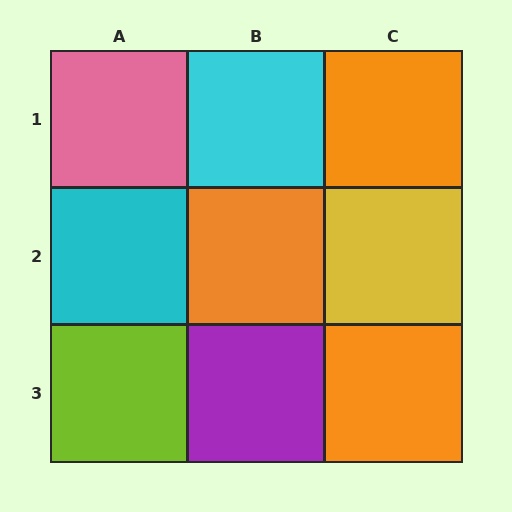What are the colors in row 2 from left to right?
Cyan, orange, yellow.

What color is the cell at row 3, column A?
Lime.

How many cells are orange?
3 cells are orange.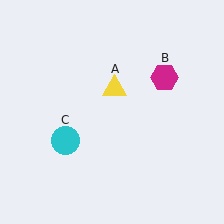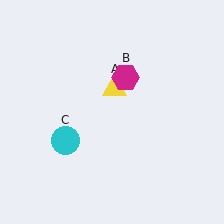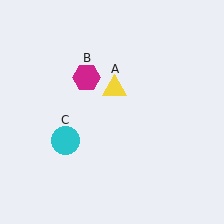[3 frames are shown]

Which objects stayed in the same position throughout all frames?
Yellow triangle (object A) and cyan circle (object C) remained stationary.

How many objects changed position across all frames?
1 object changed position: magenta hexagon (object B).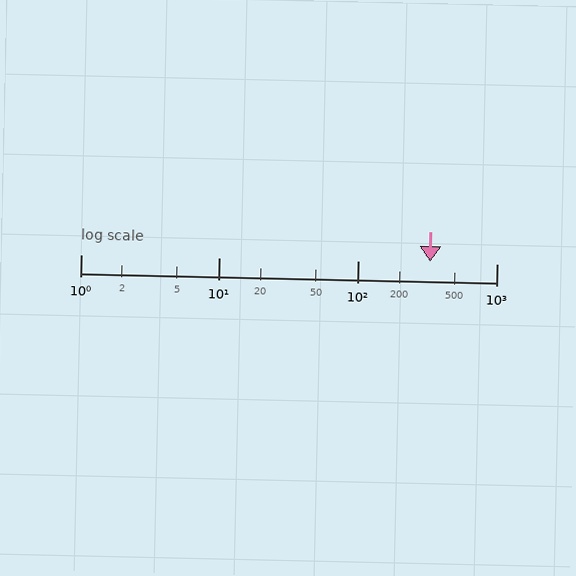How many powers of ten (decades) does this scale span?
The scale spans 3 decades, from 1 to 1000.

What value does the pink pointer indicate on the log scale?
The pointer indicates approximately 330.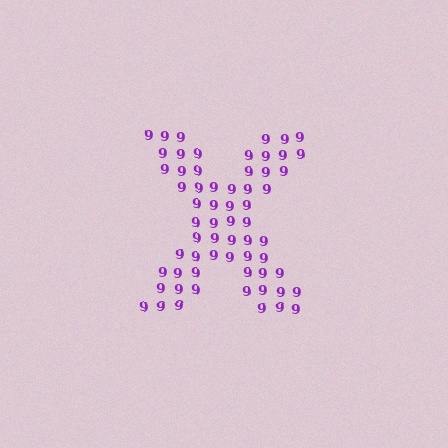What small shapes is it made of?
It is made of small digit 9's.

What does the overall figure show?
The overall figure shows the letter X.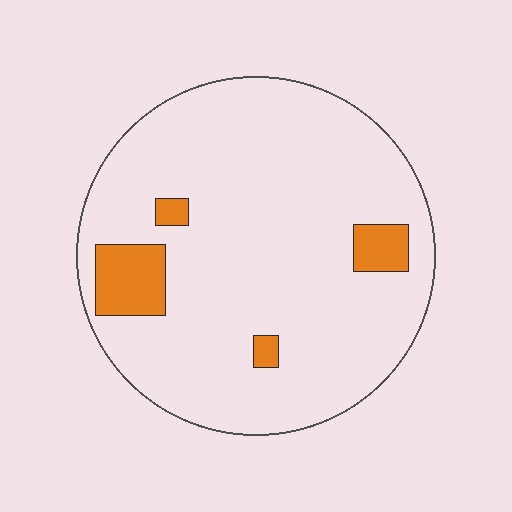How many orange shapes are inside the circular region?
4.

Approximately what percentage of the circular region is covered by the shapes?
Approximately 10%.